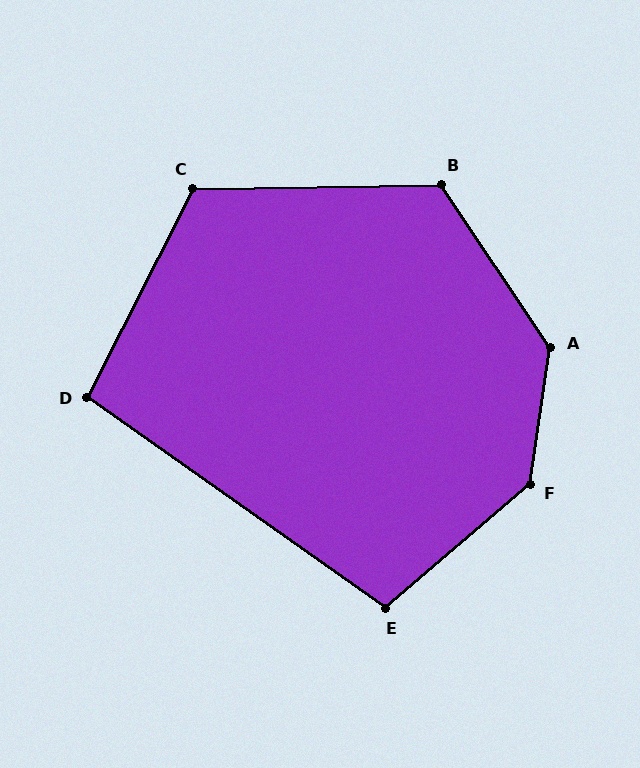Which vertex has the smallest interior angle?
D, at approximately 98 degrees.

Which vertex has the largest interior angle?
F, at approximately 139 degrees.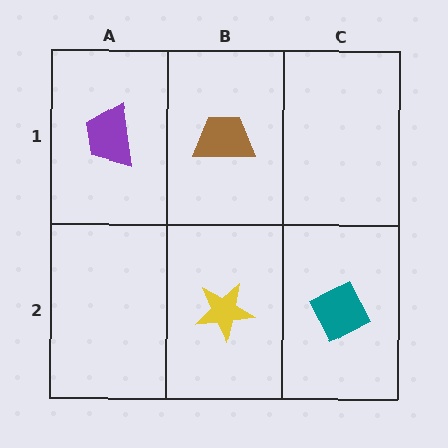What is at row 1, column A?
A purple trapezoid.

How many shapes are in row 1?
2 shapes.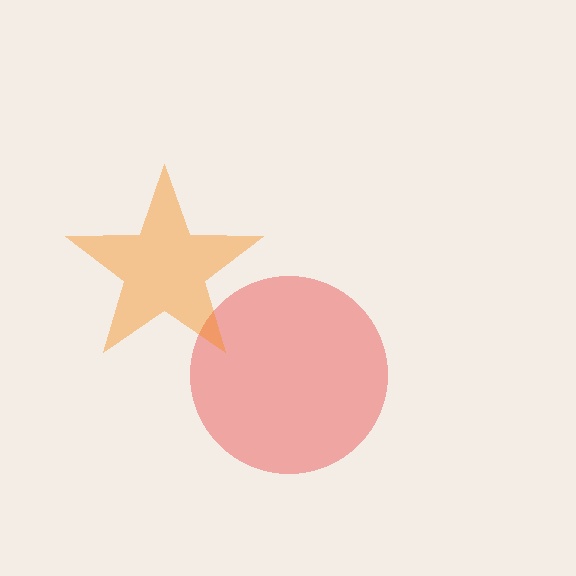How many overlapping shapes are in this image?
There are 2 overlapping shapes in the image.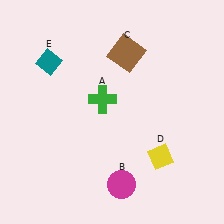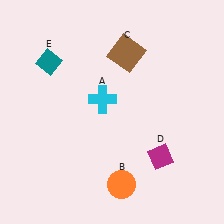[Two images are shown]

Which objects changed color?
A changed from green to cyan. B changed from magenta to orange. D changed from yellow to magenta.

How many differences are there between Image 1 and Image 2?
There are 3 differences between the two images.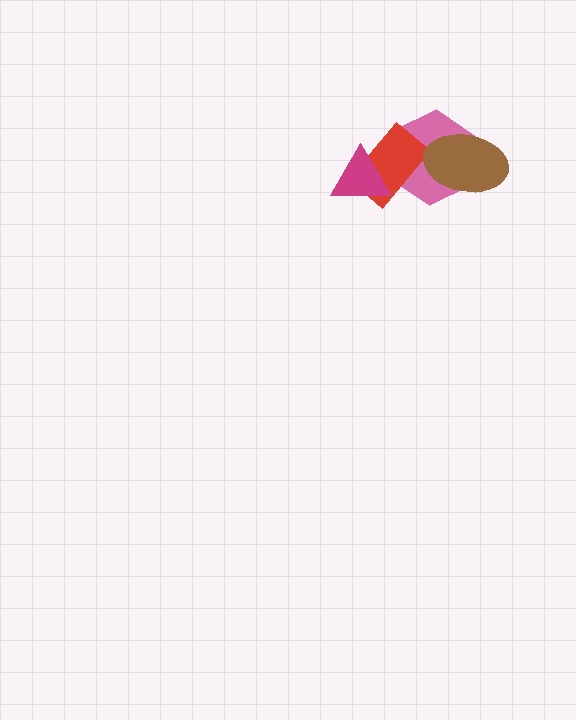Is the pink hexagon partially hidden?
Yes, it is partially covered by another shape.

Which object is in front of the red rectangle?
The magenta triangle is in front of the red rectangle.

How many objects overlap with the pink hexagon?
2 objects overlap with the pink hexagon.